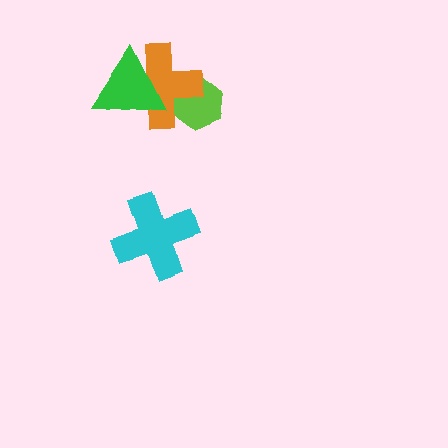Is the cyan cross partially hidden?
No, no other shape covers it.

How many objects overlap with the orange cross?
2 objects overlap with the orange cross.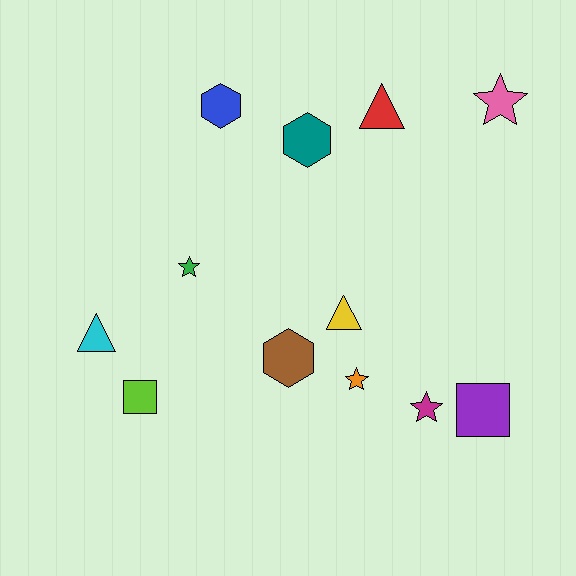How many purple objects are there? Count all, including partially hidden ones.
There is 1 purple object.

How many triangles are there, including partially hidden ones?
There are 3 triangles.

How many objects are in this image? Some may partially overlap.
There are 12 objects.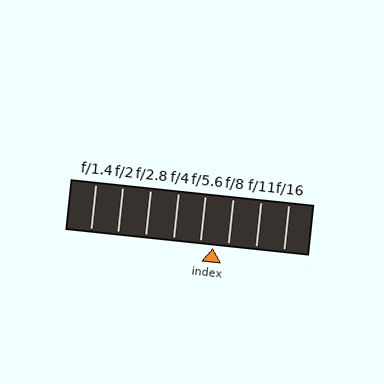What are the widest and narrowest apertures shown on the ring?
The widest aperture shown is f/1.4 and the narrowest is f/16.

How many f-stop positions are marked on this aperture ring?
There are 8 f-stop positions marked.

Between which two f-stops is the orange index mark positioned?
The index mark is between f/5.6 and f/8.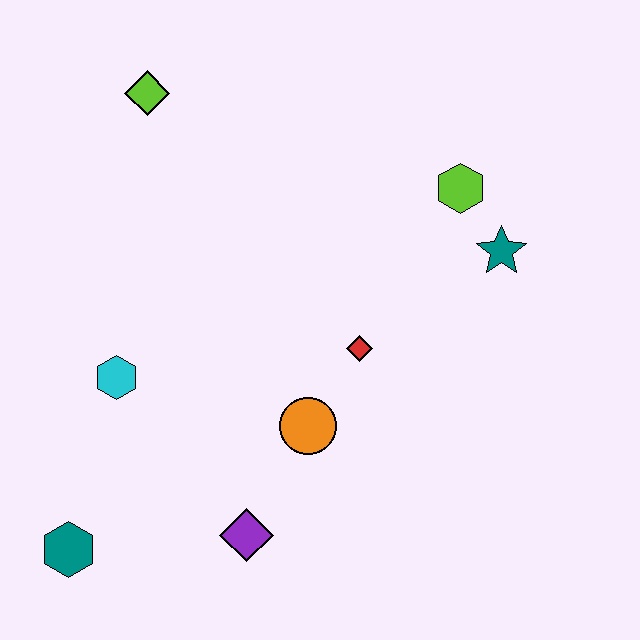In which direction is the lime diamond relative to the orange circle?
The lime diamond is above the orange circle.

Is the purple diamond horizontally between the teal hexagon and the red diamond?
Yes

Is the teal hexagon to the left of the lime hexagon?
Yes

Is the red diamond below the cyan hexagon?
No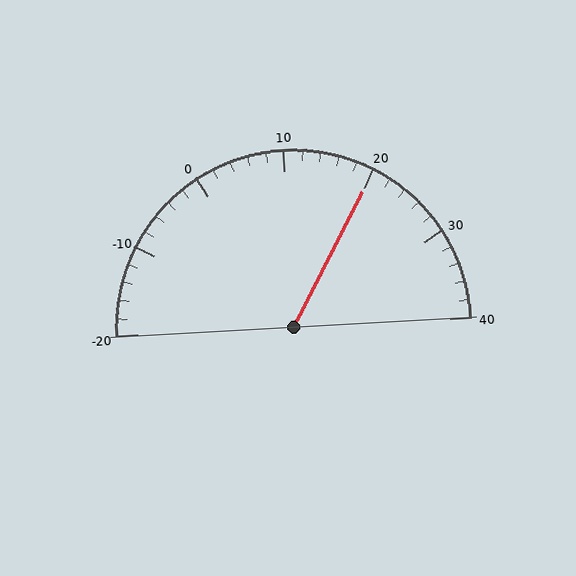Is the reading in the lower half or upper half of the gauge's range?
The reading is in the upper half of the range (-20 to 40).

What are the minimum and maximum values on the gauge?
The gauge ranges from -20 to 40.